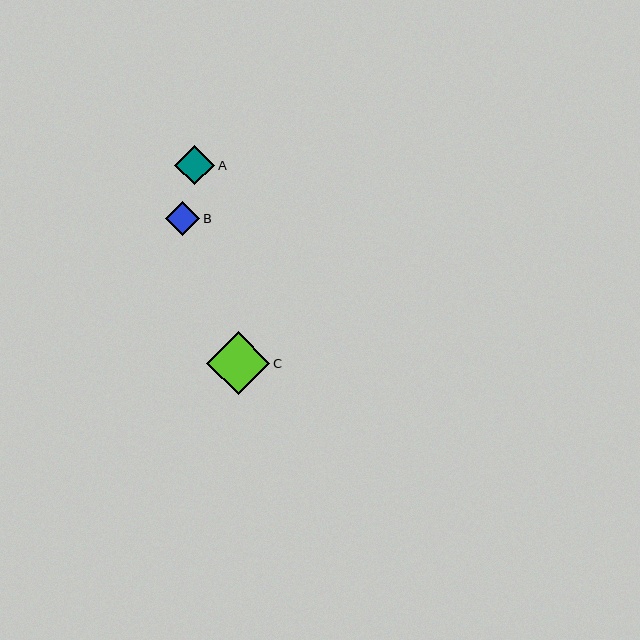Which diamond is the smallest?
Diamond B is the smallest with a size of approximately 34 pixels.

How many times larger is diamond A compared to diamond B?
Diamond A is approximately 1.2 times the size of diamond B.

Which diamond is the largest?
Diamond C is the largest with a size of approximately 63 pixels.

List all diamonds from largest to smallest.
From largest to smallest: C, A, B.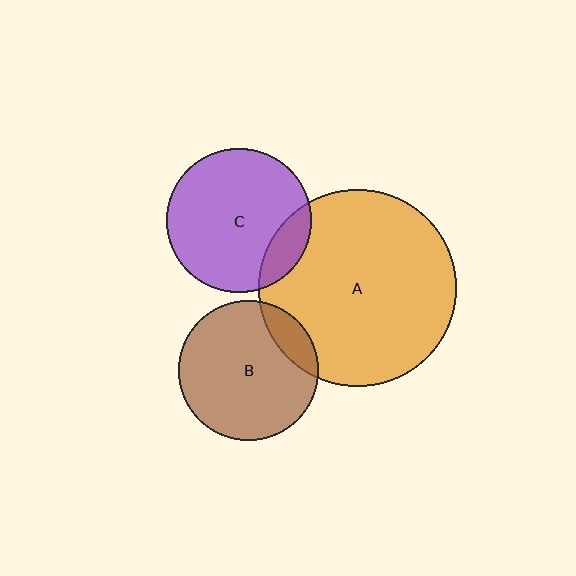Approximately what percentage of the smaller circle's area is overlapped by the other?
Approximately 15%.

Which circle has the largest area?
Circle A (orange).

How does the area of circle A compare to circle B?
Approximately 2.0 times.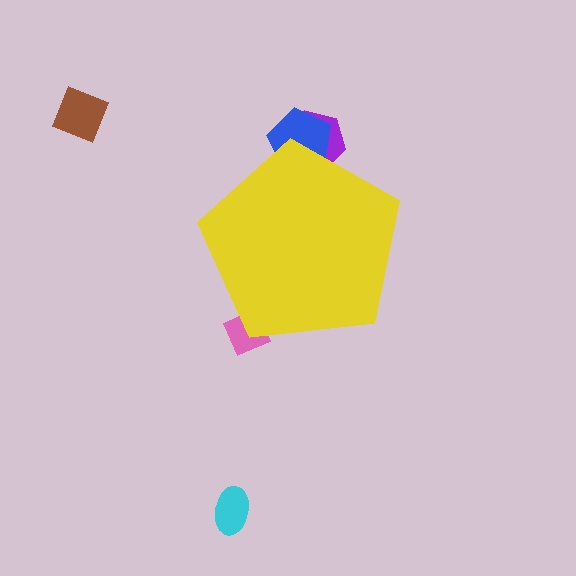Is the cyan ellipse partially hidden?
No, the cyan ellipse is fully visible.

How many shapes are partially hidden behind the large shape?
3 shapes are partially hidden.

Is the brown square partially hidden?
No, the brown square is fully visible.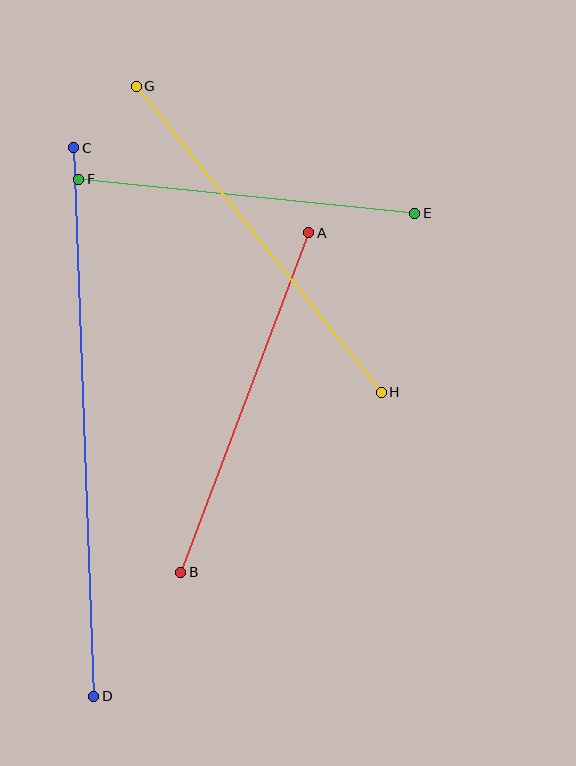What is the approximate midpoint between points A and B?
The midpoint is at approximately (245, 402) pixels.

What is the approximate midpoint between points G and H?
The midpoint is at approximately (259, 239) pixels.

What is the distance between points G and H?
The distance is approximately 392 pixels.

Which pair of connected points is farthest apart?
Points C and D are farthest apart.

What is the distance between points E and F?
The distance is approximately 338 pixels.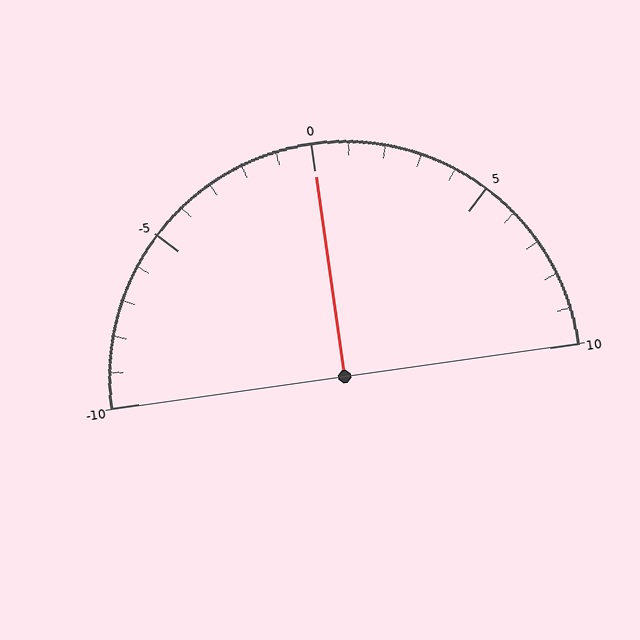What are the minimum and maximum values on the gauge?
The gauge ranges from -10 to 10.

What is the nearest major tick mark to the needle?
The nearest major tick mark is 0.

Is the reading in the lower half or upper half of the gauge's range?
The reading is in the upper half of the range (-10 to 10).